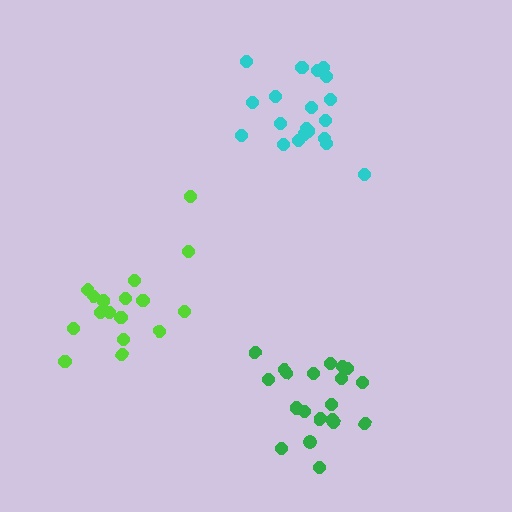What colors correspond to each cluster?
The clusters are colored: lime, cyan, green.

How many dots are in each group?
Group 1: 17 dots, Group 2: 20 dots, Group 3: 20 dots (57 total).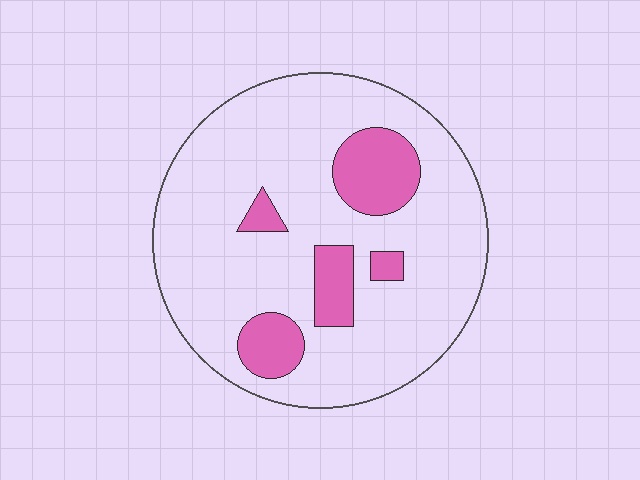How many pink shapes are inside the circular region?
5.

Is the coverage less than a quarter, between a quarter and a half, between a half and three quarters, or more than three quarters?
Less than a quarter.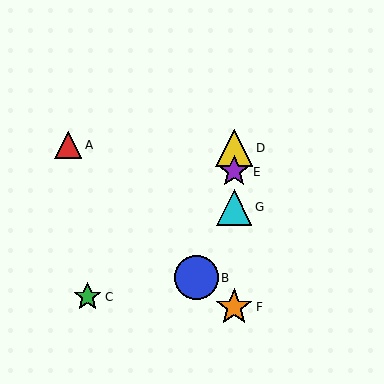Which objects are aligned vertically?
Objects D, E, F, G are aligned vertically.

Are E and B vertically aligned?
No, E is at x≈234 and B is at x≈196.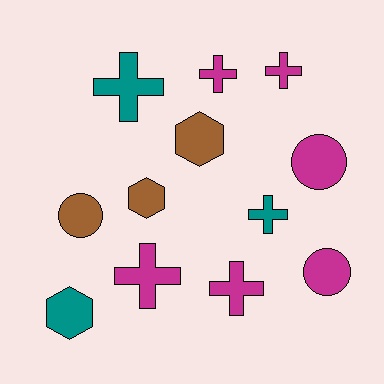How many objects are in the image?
There are 12 objects.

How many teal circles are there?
There are no teal circles.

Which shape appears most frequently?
Cross, with 6 objects.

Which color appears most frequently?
Magenta, with 6 objects.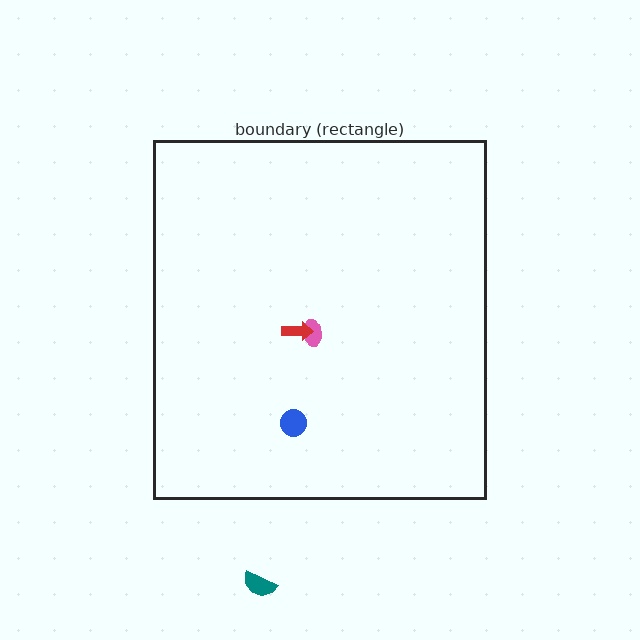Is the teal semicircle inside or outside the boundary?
Outside.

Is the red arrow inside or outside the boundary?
Inside.